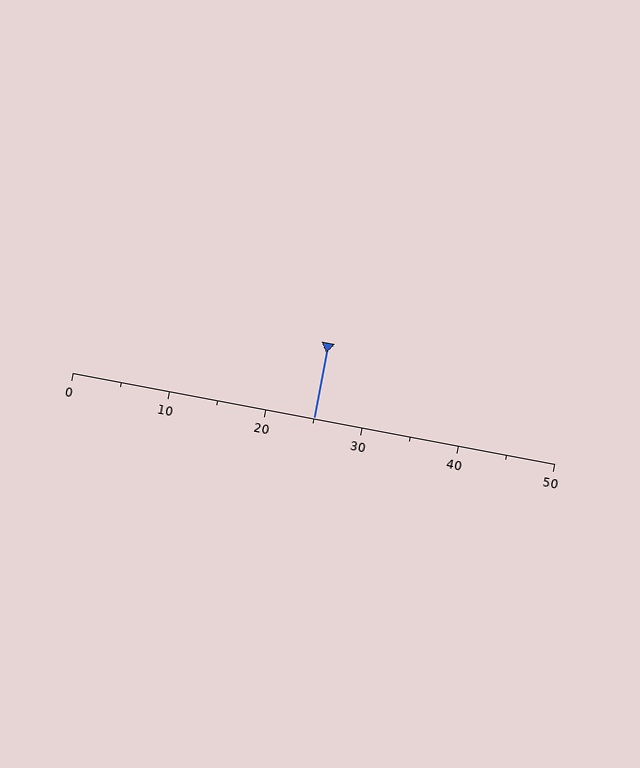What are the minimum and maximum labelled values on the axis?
The axis runs from 0 to 50.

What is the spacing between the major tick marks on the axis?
The major ticks are spaced 10 apart.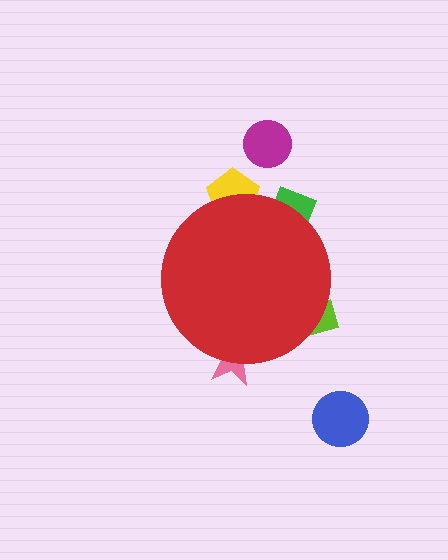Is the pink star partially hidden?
Yes, the pink star is partially hidden behind the red circle.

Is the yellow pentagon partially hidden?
Yes, the yellow pentagon is partially hidden behind the red circle.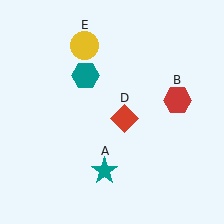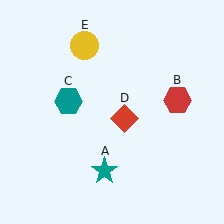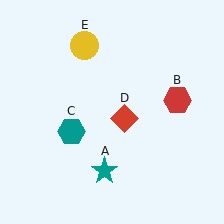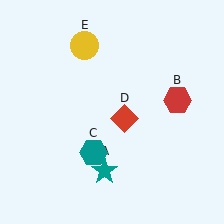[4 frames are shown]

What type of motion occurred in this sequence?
The teal hexagon (object C) rotated counterclockwise around the center of the scene.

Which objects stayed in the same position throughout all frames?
Teal star (object A) and red hexagon (object B) and red diamond (object D) and yellow circle (object E) remained stationary.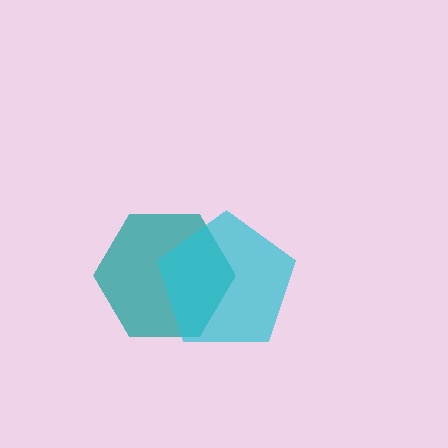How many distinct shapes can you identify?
There are 2 distinct shapes: a teal hexagon, a cyan pentagon.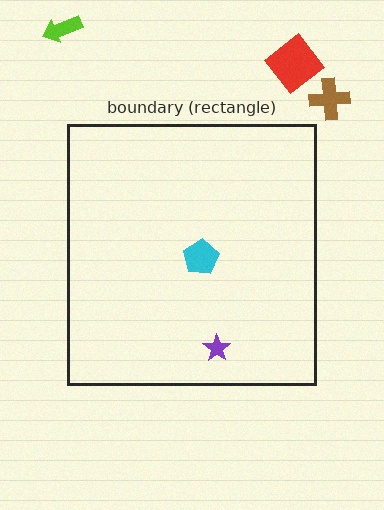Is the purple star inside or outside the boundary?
Inside.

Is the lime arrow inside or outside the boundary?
Outside.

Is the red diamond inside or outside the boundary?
Outside.